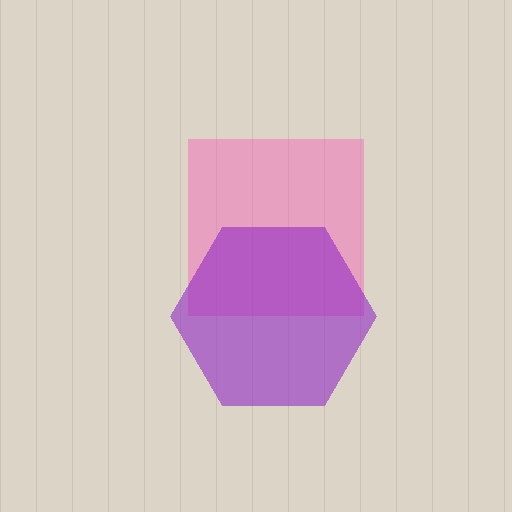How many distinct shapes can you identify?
There are 2 distinct shapes: a pink square, a purple hexagon.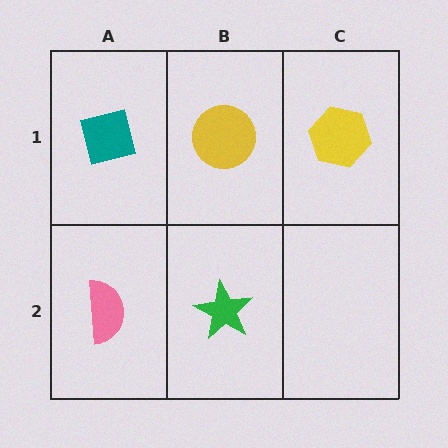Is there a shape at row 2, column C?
No, that cell is empty.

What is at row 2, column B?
A green star.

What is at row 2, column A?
A pink semicircle.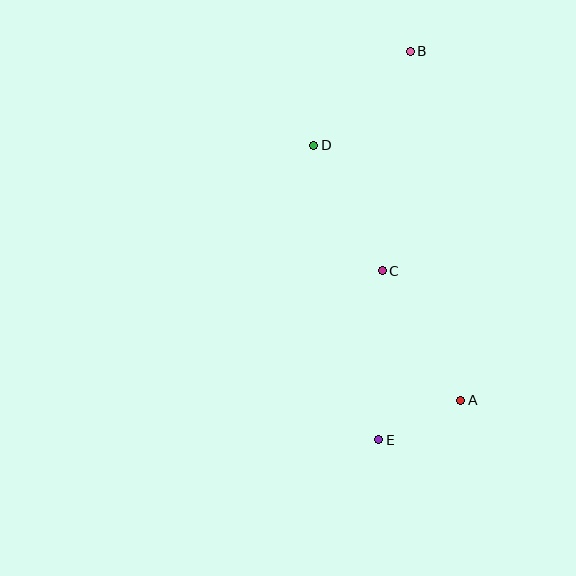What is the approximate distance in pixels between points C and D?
The distance between C and D is approximately 143 pixels.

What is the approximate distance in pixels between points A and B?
The distance between A and B is approximately 353 pixels.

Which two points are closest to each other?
Points A and E are closest to each other.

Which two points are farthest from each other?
Points B and E are farthest from each other.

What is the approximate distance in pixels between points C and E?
The distance between C and E is approximately 169 pixels.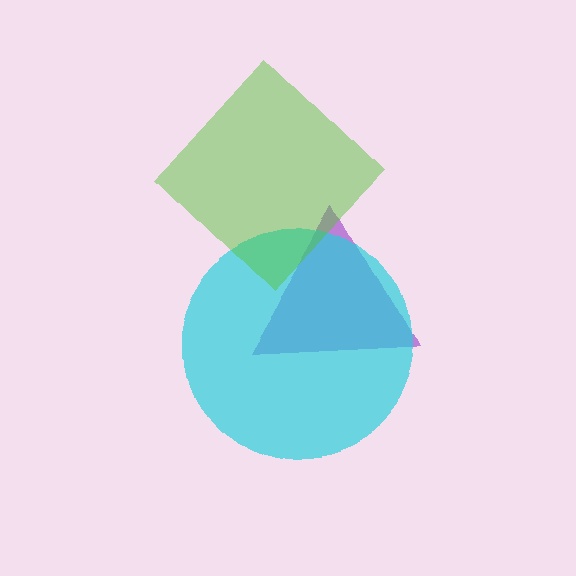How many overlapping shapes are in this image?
There are 3 overlapping shapes in the image.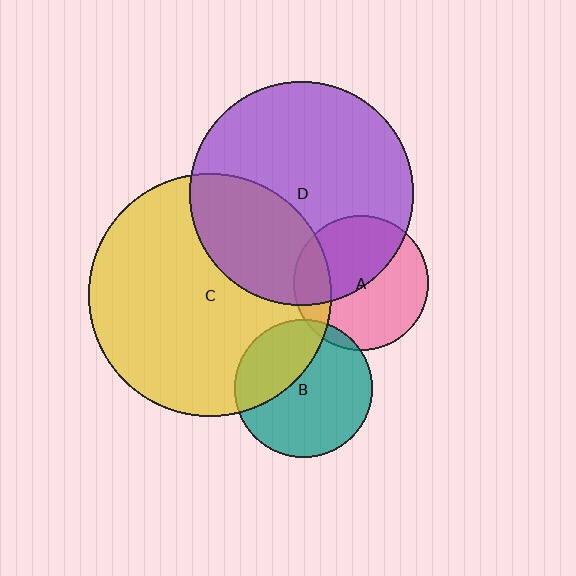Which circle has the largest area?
Circle C (yellow).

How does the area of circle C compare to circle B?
Approximately 3.1 times.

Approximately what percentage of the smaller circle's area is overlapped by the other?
Approximately 5%.